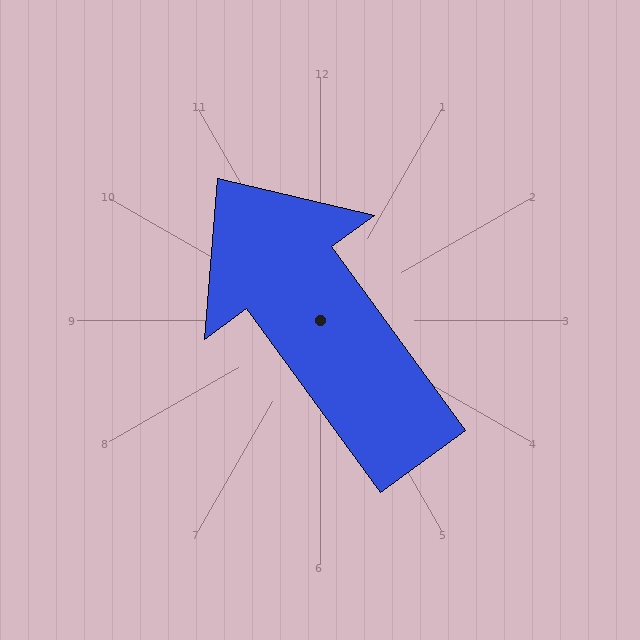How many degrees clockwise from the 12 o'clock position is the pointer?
Approximately 324 degrees.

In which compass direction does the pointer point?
Northwest.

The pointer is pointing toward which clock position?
Roughly 11 o'clock.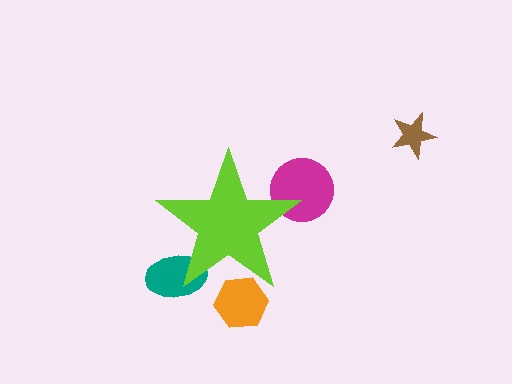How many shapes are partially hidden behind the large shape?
3 shapes are partially hidden.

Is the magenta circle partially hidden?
Yes, the magenta circle is partially hidden behind the lime star.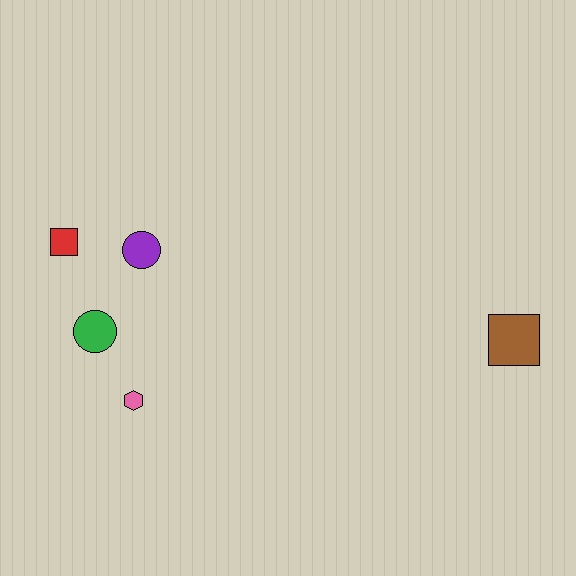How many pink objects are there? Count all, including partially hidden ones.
There is 1 pink object.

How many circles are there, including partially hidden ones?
There are 2 circles.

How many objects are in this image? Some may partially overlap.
There are 5 objects.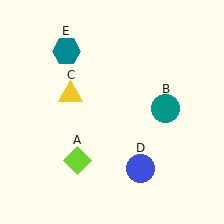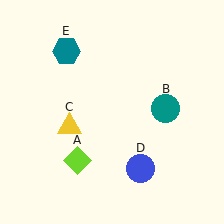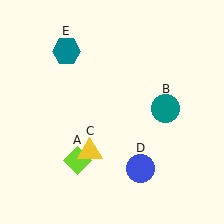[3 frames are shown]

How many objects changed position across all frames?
1 object changed position: yellow triangle (object C).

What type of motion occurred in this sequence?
The yellow triangle (object C) rotated counterclockwise around the center of the scene.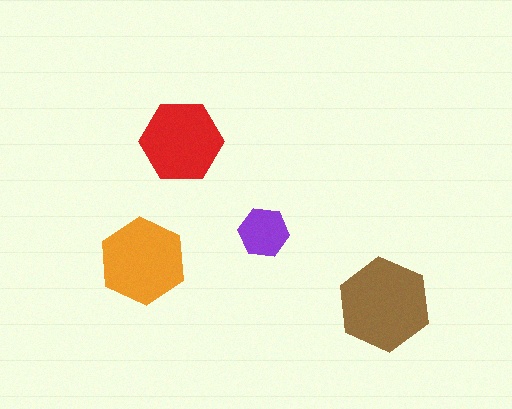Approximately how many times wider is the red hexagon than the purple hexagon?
About 1.5 times wider.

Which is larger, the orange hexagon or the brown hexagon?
The brown one.